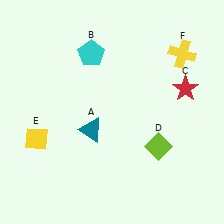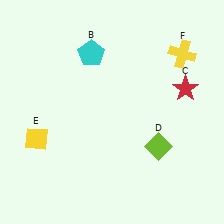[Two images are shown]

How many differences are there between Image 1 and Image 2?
There is 1 difference between the two images.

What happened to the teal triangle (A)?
The teal triangle (A) was removed in Image 2. It was in the bottom-left area of Image 1.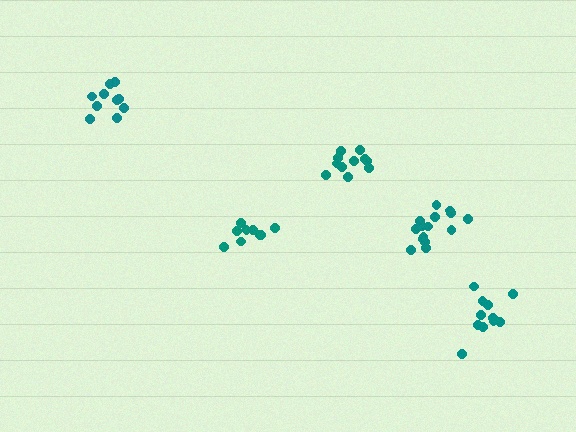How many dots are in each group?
Group 1: 9 dots, Group 2: 11 dots, Group 3: 10 dots, Group 4: 15 dots, Group 5: 11 dots (56 total).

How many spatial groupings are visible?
There are 5 spatial groupings.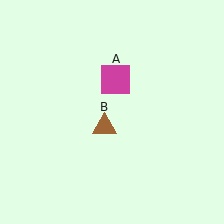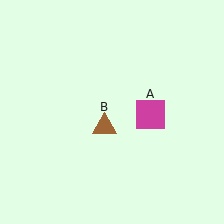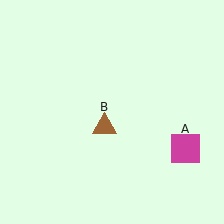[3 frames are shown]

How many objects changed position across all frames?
1 object changed position: magenta square (object A).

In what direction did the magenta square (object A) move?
The magenta square (object A) moved down and to the right.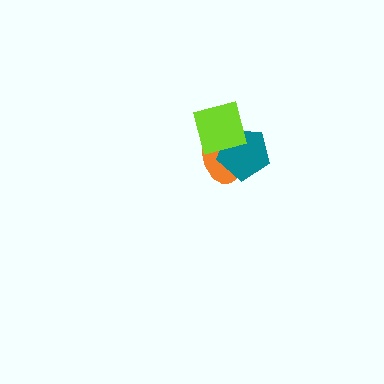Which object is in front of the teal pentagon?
The lime square is in front of the teal pentagon.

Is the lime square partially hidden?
No, no other shape covers it.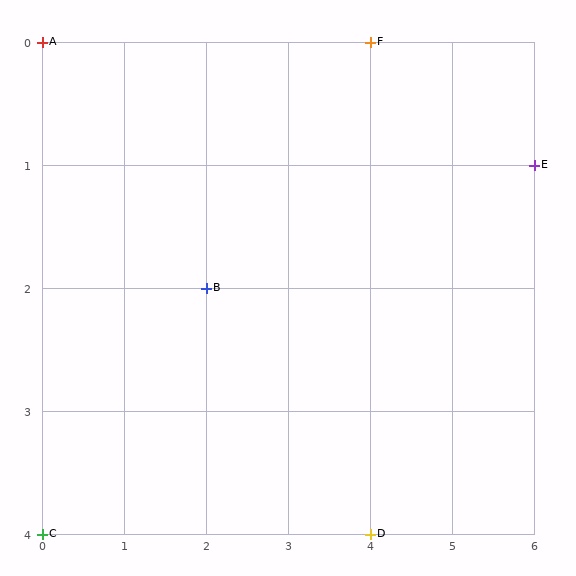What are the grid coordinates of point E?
Point E is at grid coordinates (6, 1).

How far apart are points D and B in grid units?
Points D and B are 2 columns and 2 rows apart (about 2.8 grid units diagonally).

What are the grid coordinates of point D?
Point D is at grid coordinates (4, 4).